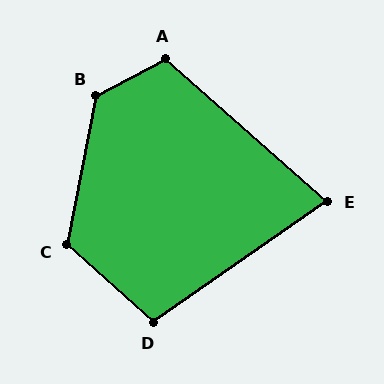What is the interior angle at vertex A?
Approximately 110 degrees (obtuse).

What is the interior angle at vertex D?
Approximately 103 degrees (obtuse).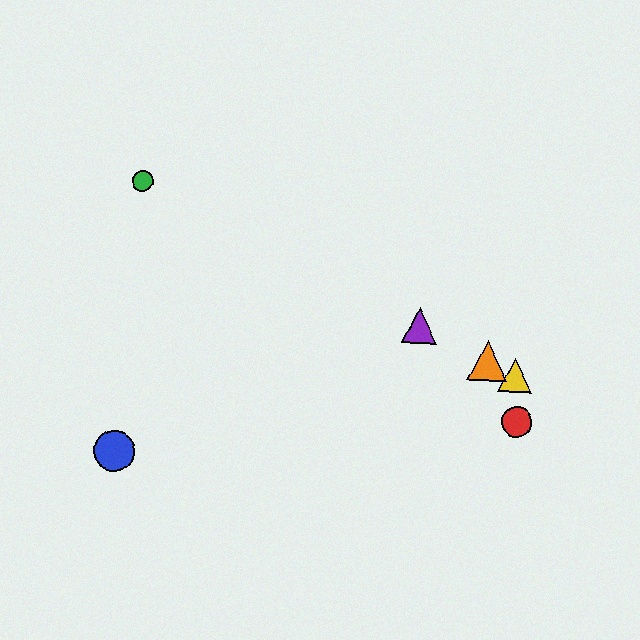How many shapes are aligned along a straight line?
4 shapes (the green circle, the yellow triangle, the purple triangle, the orange triangle) are aligned along a straight line.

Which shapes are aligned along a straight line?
The green circle, the yellow triangle, the purple triangle, the orange triangle are aligned along a straight line.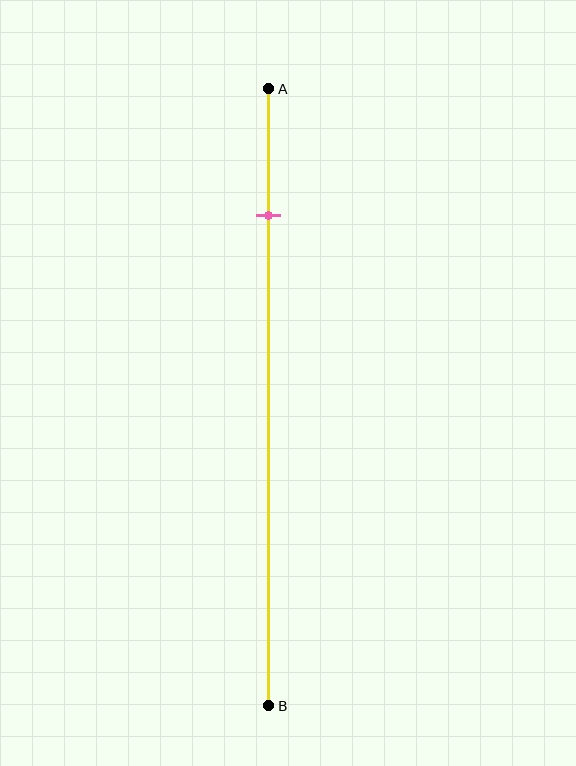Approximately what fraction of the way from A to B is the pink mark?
The pink mark is approximately 20% of the way from A to B.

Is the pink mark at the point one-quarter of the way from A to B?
No, the mark is at about 20% from A, not at the 25% one-quarter point.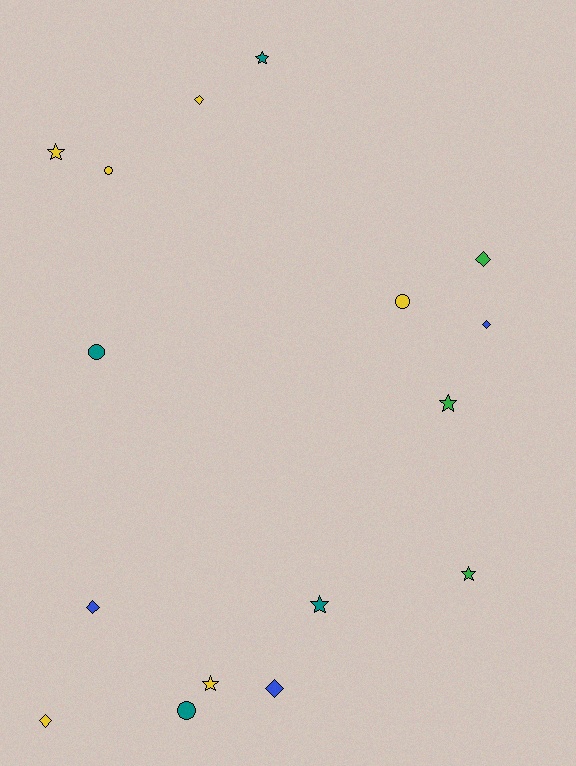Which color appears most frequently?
Yellow, with 6 objects.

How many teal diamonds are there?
There are no teal diamonds.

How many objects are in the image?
There are 16 objects.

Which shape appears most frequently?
Diamond, with 6 objects.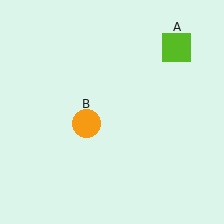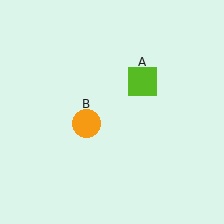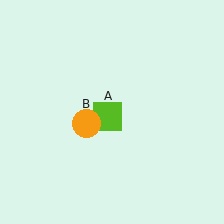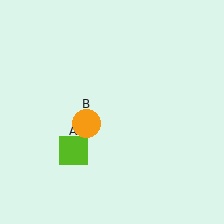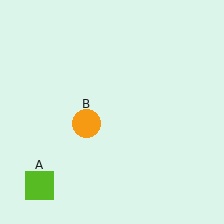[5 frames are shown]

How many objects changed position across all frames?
1 object changed position: lime square (object A).